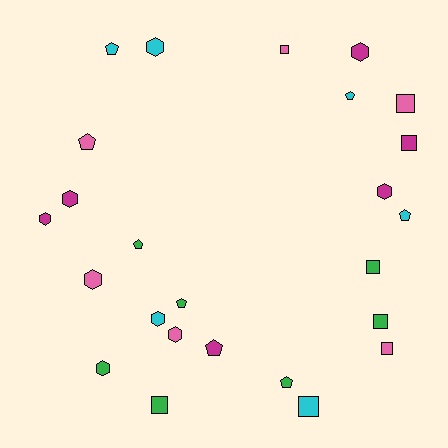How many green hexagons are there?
There is 1 green hexagon.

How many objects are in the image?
There are 25 objects.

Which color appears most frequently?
Green, with 7 objects.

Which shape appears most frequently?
Hexagon, with 9 objects.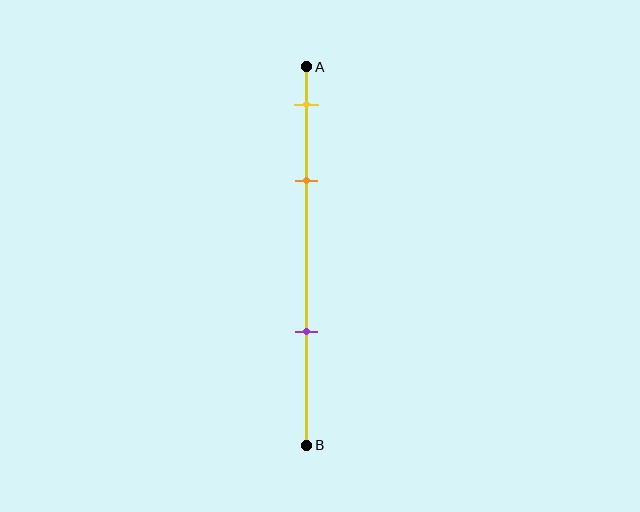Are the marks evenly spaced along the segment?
No, the marks are not evenly spaced.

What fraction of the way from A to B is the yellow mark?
The yellow mark is approximately 10% (0.1) of the way from A to B.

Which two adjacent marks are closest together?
The yellow and orange marks are the closest adjacent pair.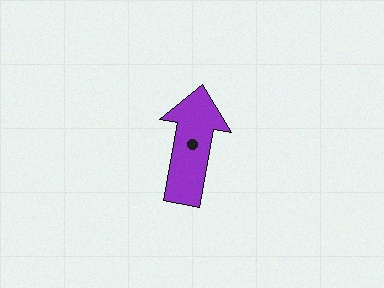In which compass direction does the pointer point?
North.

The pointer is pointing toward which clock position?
Roughly 12 o'clock.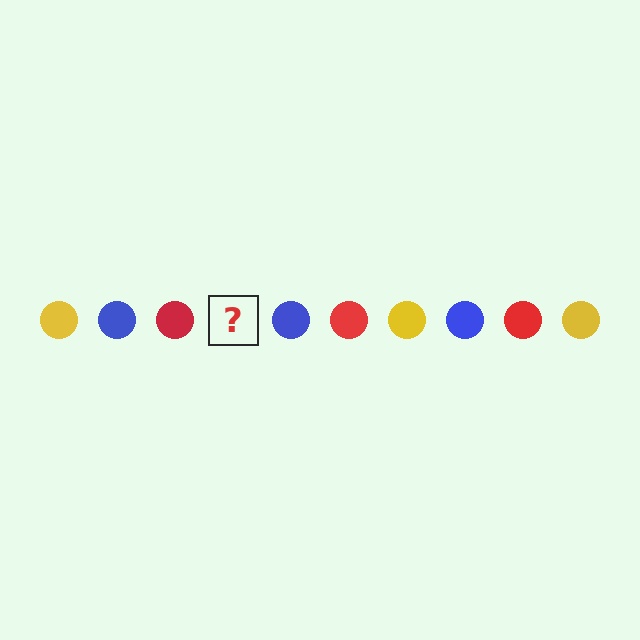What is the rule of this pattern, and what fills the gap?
The rule is that the pattern cycles through yellow, blue, red circles. The gap should be filled with a yellow circle.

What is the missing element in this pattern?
The missing element is a yellow circle.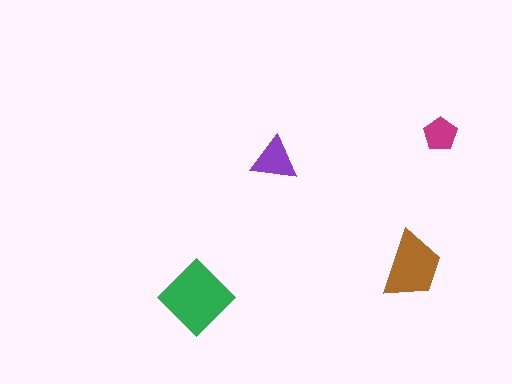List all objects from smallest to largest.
The magenta pentagon, the purple triangle, the brown trapezoid, the green diamond.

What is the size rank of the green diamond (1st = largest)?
1st.